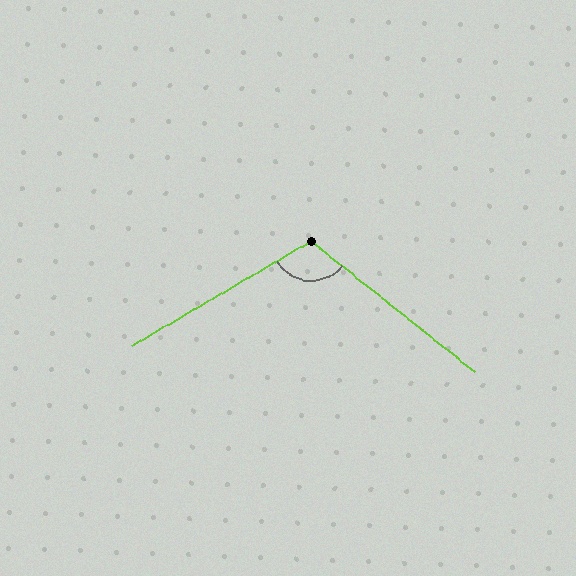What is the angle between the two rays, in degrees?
Approximately 111 degrees.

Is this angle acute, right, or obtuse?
It is obtuse.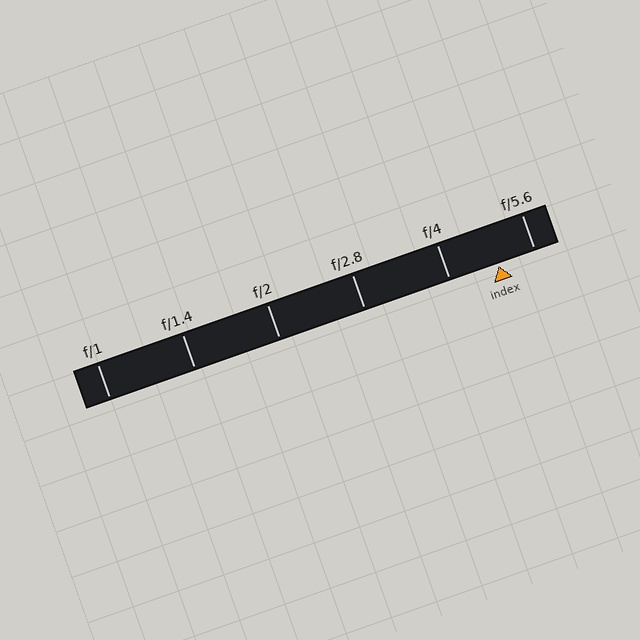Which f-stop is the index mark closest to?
The index mark is closest to f/5.6.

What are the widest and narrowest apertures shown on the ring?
The widest aperture shown is f/1 and the narrowest is f/5.6.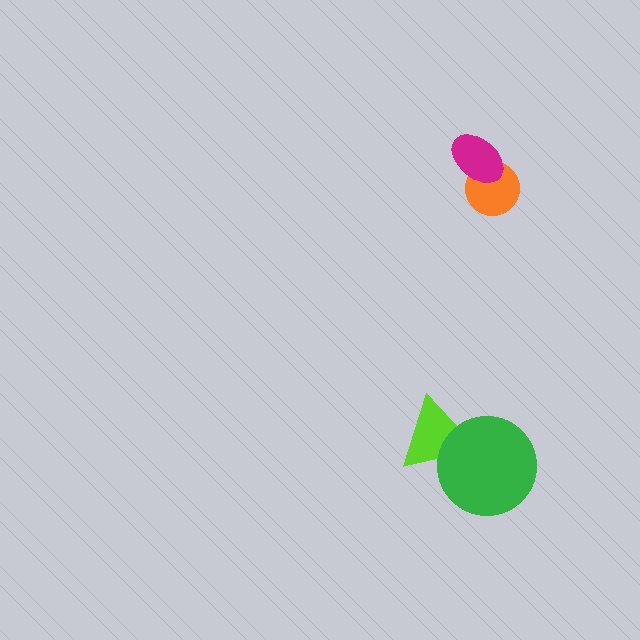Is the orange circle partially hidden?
Yes, it is partially covered by another shape.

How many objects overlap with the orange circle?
1 object overlaps with the orange circle.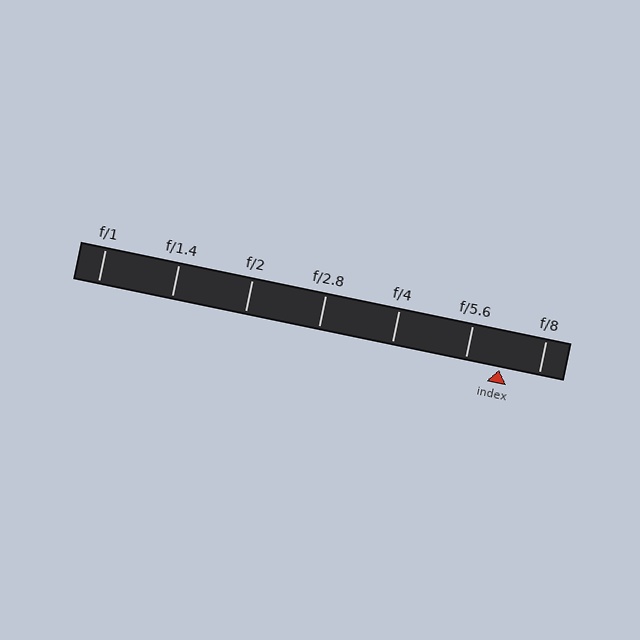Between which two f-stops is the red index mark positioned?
The index mark is between f/5.6 and f/8.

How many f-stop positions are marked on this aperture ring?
There are 7 f-stop positions marked.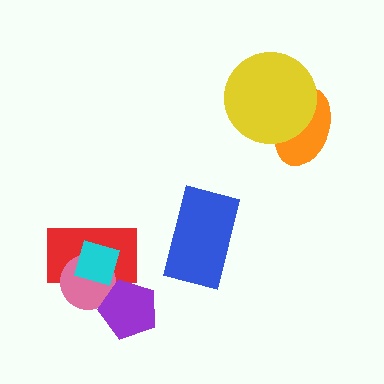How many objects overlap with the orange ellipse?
1 object overlaps with the orange ellipse.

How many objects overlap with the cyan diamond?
2 objects overlap with the cyan diamond.